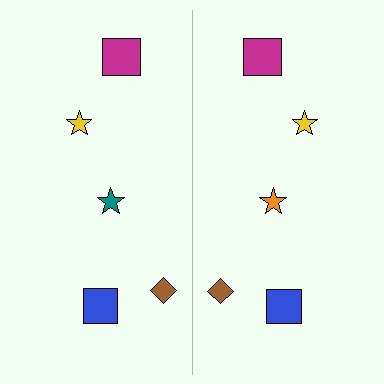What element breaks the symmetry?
The orange star on the right side breaks the symmetry — its mirror counterpart is teal.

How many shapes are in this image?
There are 10 shapes in this image.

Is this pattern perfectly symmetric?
No, the pattern is not perfectly symmetric. The orange star on the right side breaks the symmetry — its mirror counterpart is teal.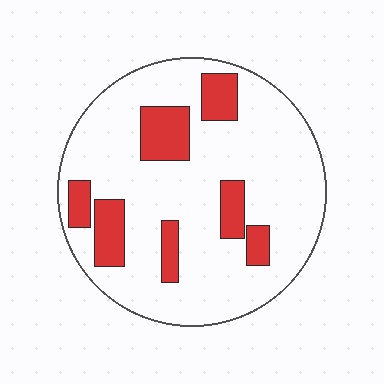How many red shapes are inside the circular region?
7.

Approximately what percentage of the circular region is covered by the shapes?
Approximately 20%.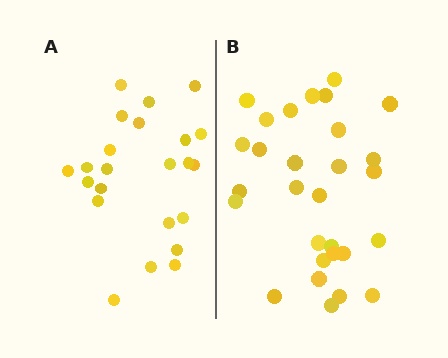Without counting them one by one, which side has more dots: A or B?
Region B (the right region) has more dots.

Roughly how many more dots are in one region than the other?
Region B has about 6 more dots than region A.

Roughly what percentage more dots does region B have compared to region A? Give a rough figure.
About 25% more.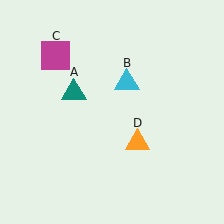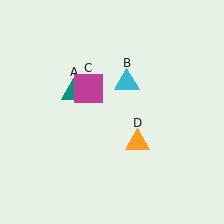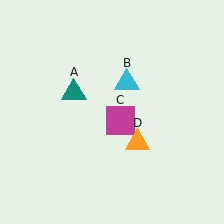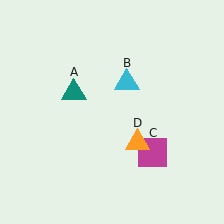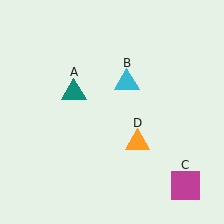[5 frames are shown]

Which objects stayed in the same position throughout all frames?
Teal triangle (object A) and cyan triangle (object B) and orange triangle (object D) remained stationary.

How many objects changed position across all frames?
1 object changed position: magenta square (object C).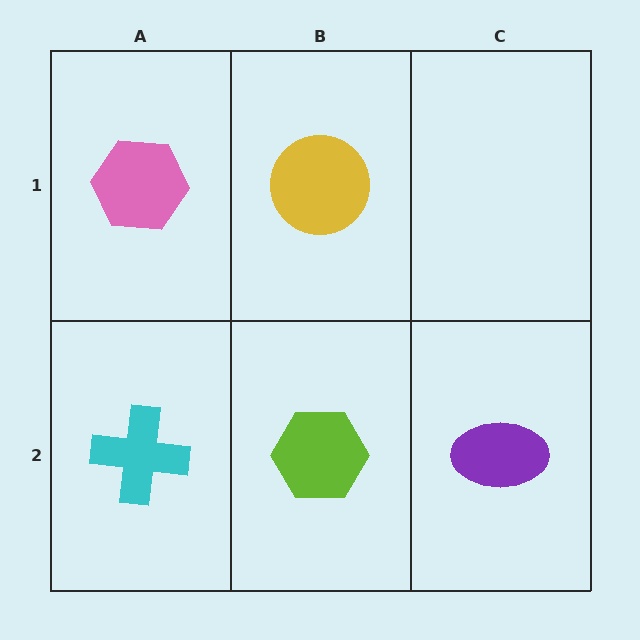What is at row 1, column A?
A pink hexagon.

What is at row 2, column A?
A cyan cross.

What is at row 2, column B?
A lime hexagon.